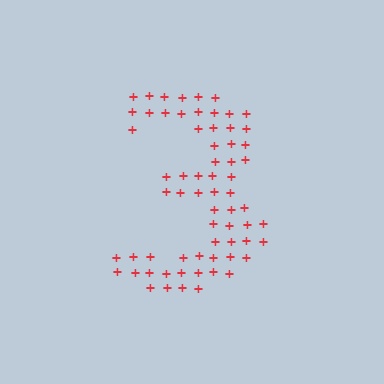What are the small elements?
The small elements are plus signs.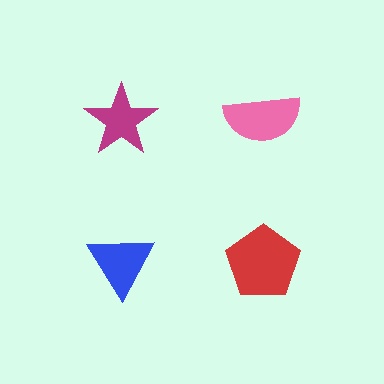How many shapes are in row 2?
2 shapes.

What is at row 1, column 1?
A magenta star.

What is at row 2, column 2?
A red pentagon.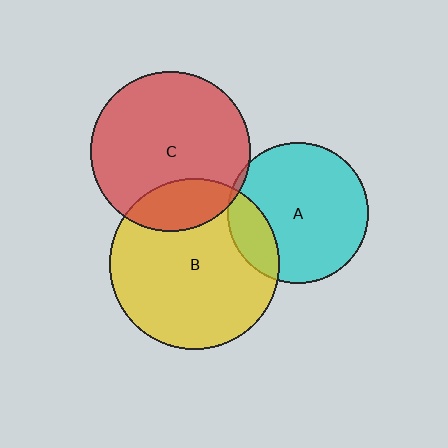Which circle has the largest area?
Circle B (yellow).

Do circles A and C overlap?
Yes.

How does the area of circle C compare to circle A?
Approximately 1.3 times.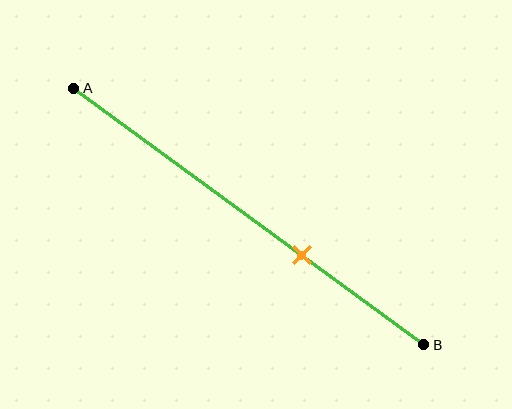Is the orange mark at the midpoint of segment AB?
No, the mark is at about 65% from A, not at the 50% midpoint.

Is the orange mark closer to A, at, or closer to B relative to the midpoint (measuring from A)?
The orange mark is closer to point B than the midpoint of segment AB.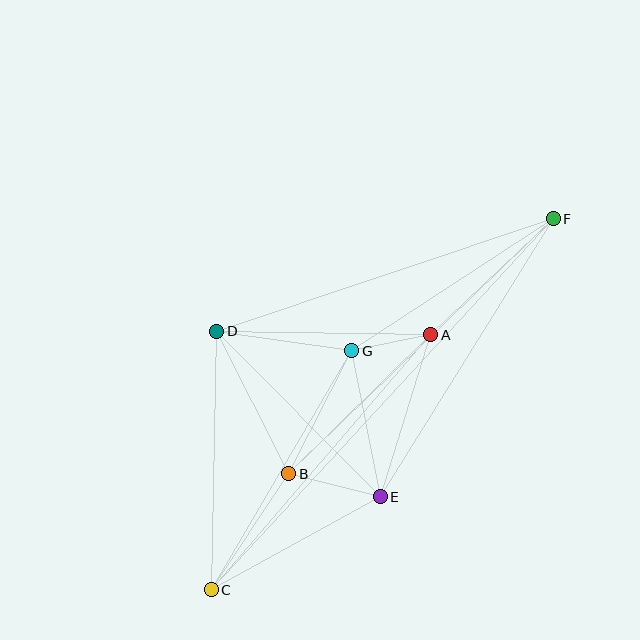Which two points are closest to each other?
Points A and G are closest to each other.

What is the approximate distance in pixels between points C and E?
The distance between C and E is approximately 193 pixels.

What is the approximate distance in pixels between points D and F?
The distance between D and F is approximately 355 pixels.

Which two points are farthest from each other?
Points C and F are farthest from each other.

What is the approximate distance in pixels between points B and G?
The distance between B and G is approximately 138 pixels.